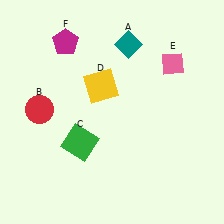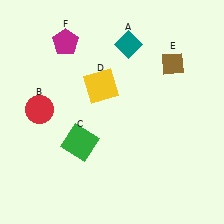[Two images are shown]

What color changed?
The diamond (E) changed from pink in Image 1 to brown in Image 2.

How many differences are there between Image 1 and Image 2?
There is 1 difference between the two images.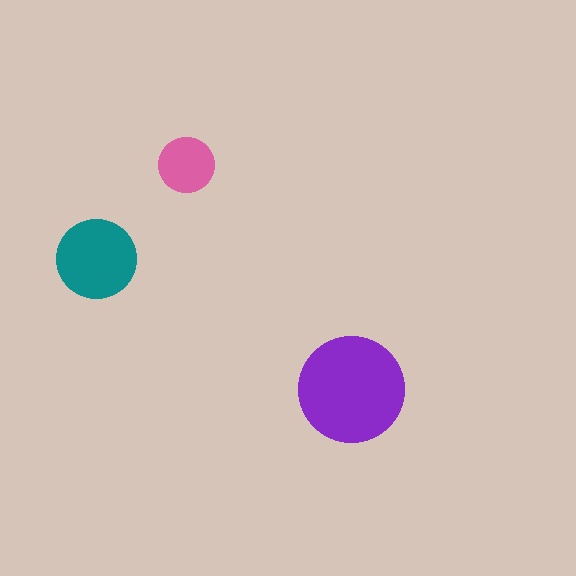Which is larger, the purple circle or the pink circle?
The purple one.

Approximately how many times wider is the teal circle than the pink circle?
About 1.5 times wider.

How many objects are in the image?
There are 3 objects in the image.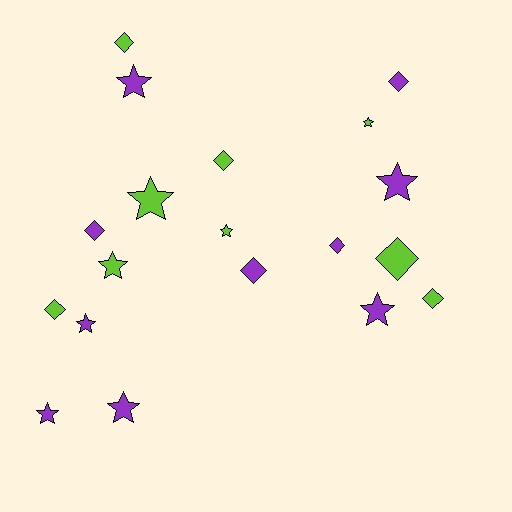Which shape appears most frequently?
Star, with 10 objects.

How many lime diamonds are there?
There are 5 lime diamonds.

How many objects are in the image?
There are 19 objects.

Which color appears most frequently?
Purple, with 10 objects.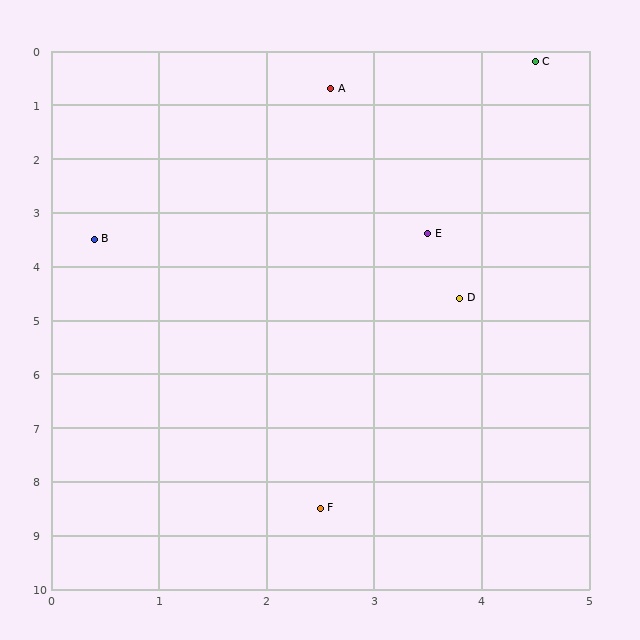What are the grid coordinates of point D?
Point D is at approximately (3.8, 4.6).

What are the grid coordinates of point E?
Point E is at approximately (3.5, 3.4).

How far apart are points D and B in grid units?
Points D and B are about 3.6 grid units apart.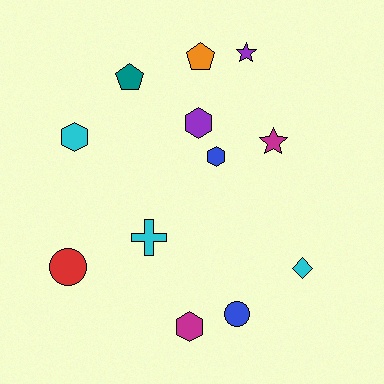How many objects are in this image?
There are 12 objects.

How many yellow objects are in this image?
There are no yellow objects.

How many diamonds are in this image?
There is 1 diamond.